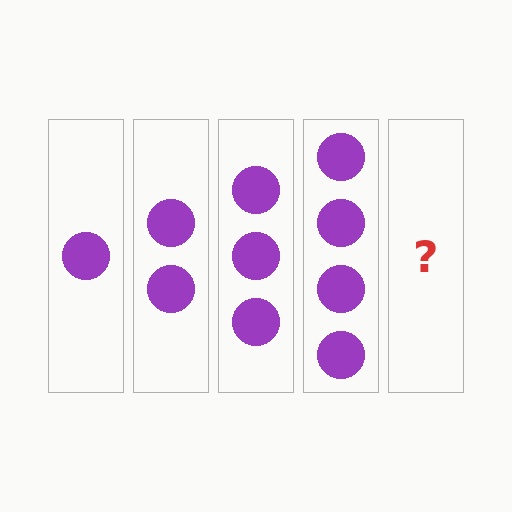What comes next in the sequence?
The next element should be 5 circles.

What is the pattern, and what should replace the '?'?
The pattern is that each step adds one more circle. The '?' should be 5 circles.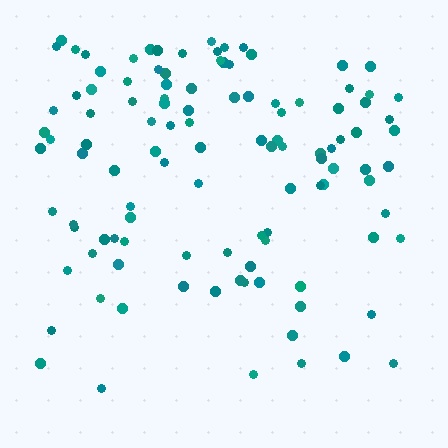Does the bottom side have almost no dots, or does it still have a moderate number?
Still a moderate number, just noticeably fewer than the top.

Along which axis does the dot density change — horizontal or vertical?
Vertical.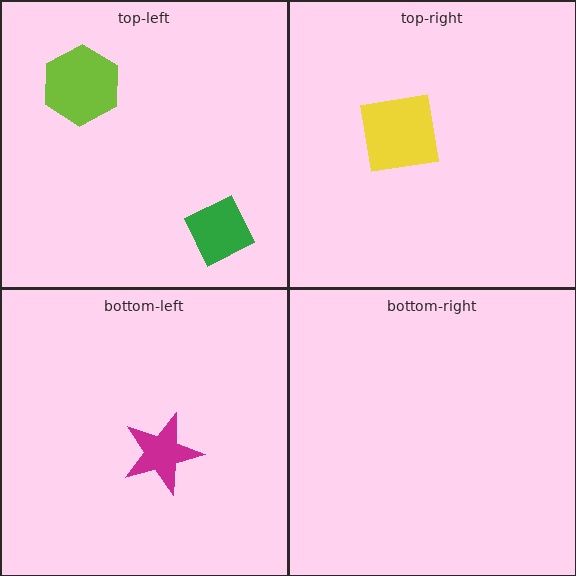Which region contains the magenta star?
The bottom-left region.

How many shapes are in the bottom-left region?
1.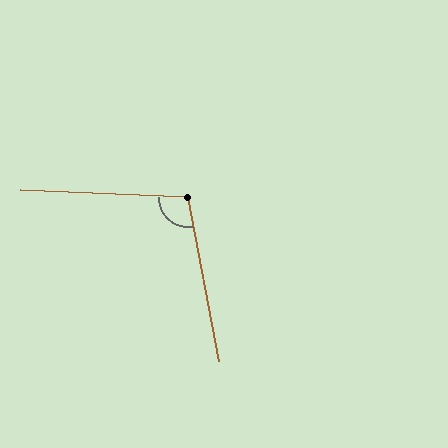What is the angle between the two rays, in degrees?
Approximately 103 degrees.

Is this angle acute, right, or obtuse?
It is obtuse.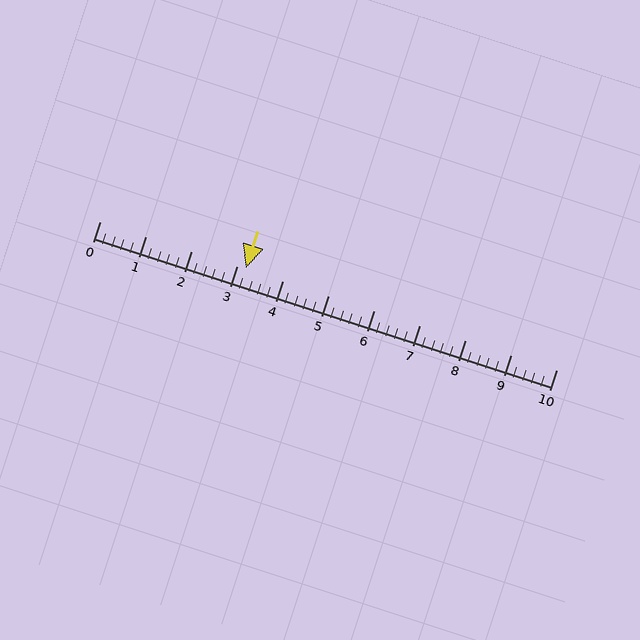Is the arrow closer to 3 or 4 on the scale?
The arrow is closer to 3.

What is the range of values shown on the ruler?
The ruler shows values from 0 to 10.